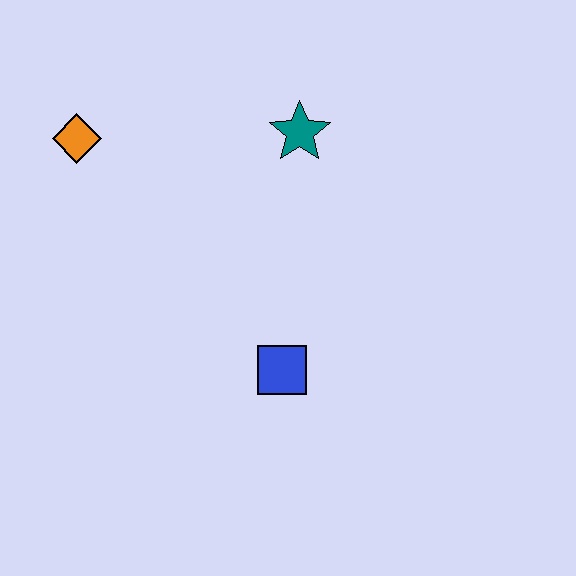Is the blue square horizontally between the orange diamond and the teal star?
Yes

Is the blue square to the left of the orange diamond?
No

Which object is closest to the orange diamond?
The teal star is closest to the orange diamond.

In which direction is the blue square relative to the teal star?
The blue square is below the teal star.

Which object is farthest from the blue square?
The orange diamond is farthest from the blue square.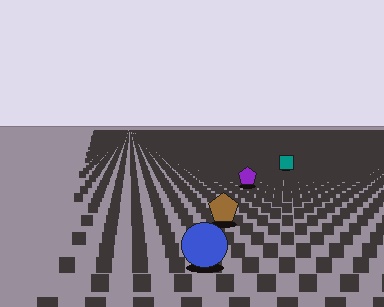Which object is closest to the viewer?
The blue circle is closest. The texture marks near it are larger and more spread out.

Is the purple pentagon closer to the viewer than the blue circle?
No. The blue circle is closer — you can tell from the texture gradient: the ground texture is coarser near it.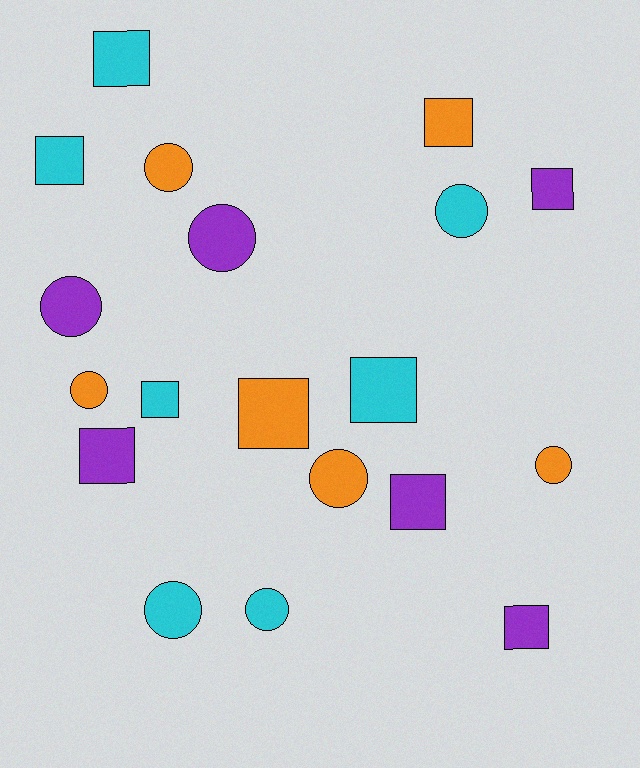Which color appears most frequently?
Cyan, with 7 objects.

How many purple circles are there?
There are 2 purple circles.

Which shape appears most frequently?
Square, with 10 objects.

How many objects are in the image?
There are 19 objects.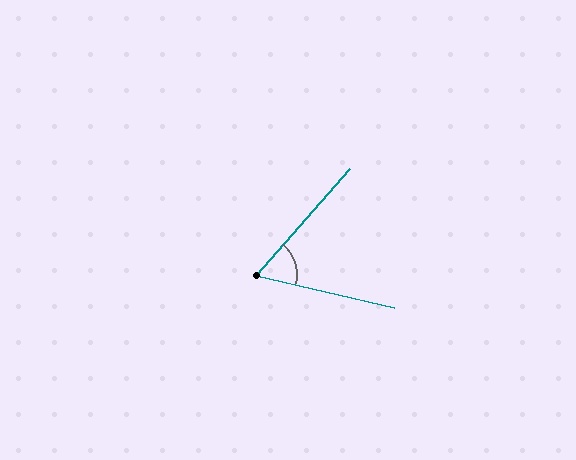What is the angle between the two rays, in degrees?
Approximately 62 degrees.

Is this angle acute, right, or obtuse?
It is acute.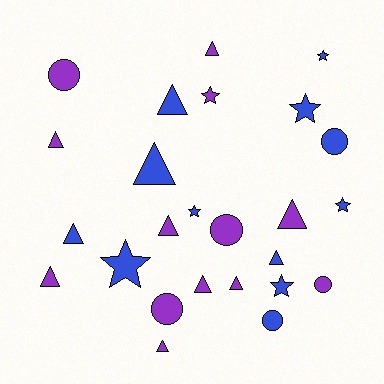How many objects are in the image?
There are 25 objects.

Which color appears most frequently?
Purple, with 13 objects.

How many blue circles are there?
There are 2 blue circles.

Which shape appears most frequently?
Triangle, with 12 objects.